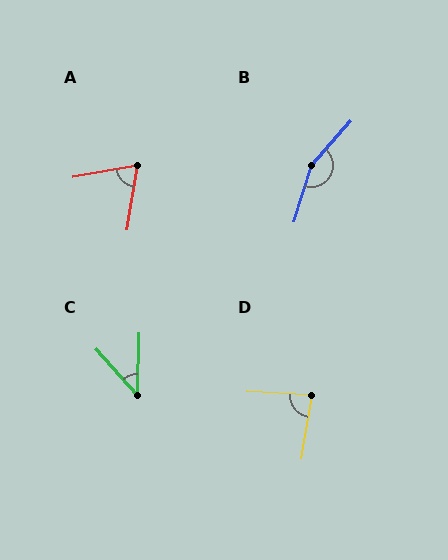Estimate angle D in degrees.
Approximately 84 degrees.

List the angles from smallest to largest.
C (43°), A (71°), D (84°), B (155°).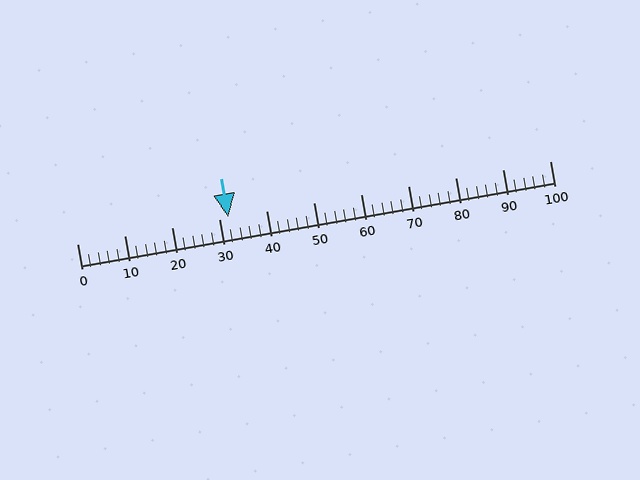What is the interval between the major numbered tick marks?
The major tick marks are spaced 10 units apart.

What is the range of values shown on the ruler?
The ruler shows values from 0 to 100.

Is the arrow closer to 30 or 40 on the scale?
The arrow is closer to 30.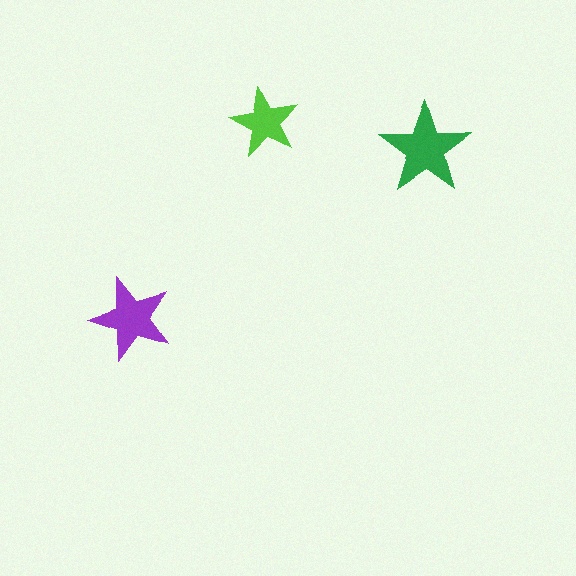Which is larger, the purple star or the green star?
The green one.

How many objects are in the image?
There are 3 objects in the image.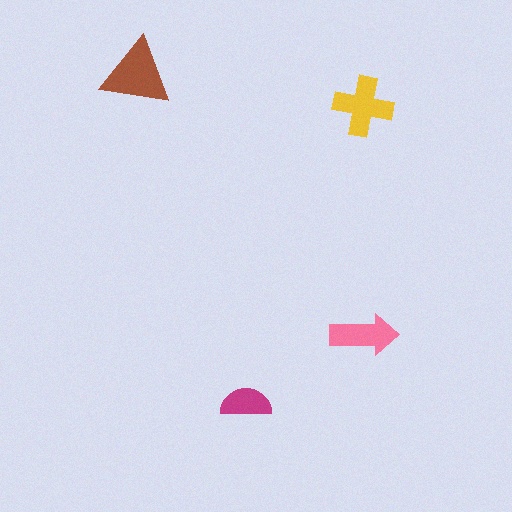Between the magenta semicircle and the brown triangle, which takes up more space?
The brown triangle.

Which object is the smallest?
The magenta semicircle.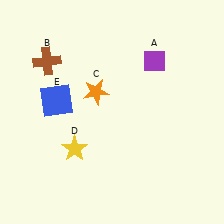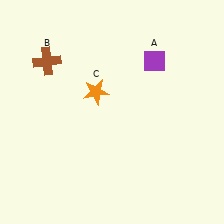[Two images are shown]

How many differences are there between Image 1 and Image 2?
There are 2 differences between the two images.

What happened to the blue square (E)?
The blue square (E) was removed in Image 2. It was in the top-left area of Image 1.